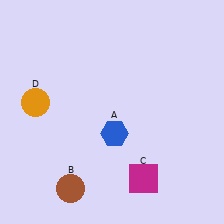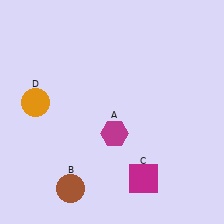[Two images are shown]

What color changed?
The hexagon (A) changed from blue in Image 1 to magenta in Image 2.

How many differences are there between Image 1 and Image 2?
There is 1 difference between the two images.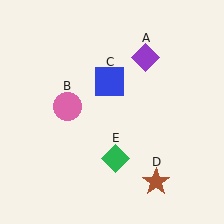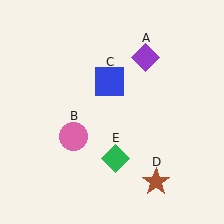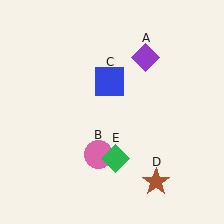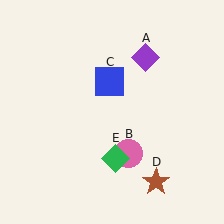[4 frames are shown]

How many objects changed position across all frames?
1 object changed position: pink circle (object B).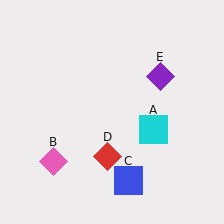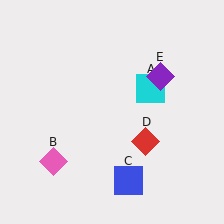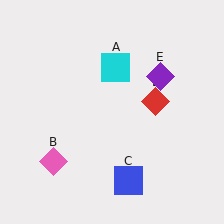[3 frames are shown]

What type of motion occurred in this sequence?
The cyan square (object A), red diamond (object D) rotated counterclockwise around the center of the scene.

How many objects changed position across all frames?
2 objects changed position: cyan square (object A), red diamond (object D).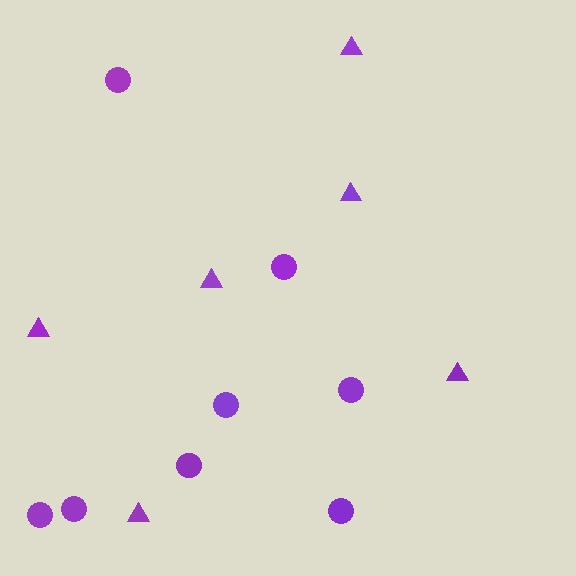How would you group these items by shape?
There are 2 groups: one group of triangles (6) and one group of circles (8).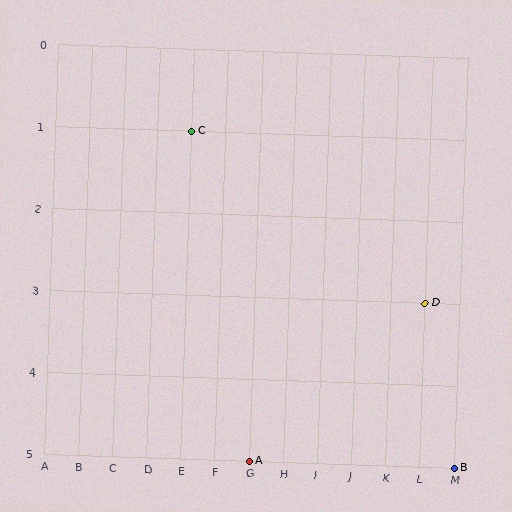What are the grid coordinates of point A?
Point A is at grid coordinates (G, 5).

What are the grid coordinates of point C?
Point C is at grid coordinates (E, 1).